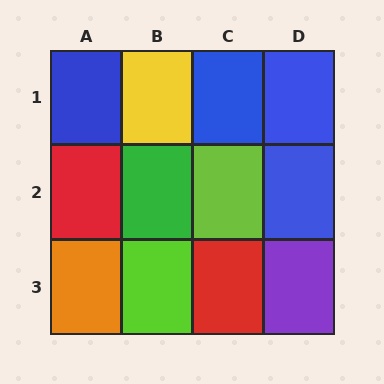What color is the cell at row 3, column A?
Orange.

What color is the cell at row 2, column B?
Green.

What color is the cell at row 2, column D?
Blue.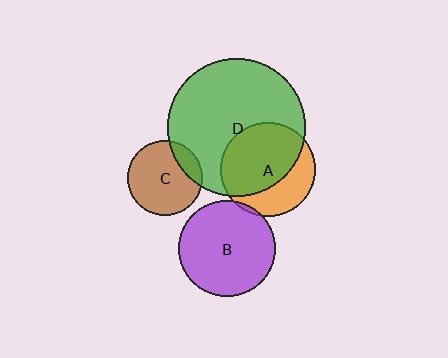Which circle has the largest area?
Circle D (green).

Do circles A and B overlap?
Yes.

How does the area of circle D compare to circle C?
Approximately 3.4 times.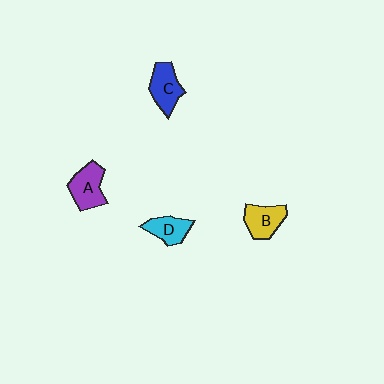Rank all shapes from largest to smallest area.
From largest to smallest: A (purple), C (blue), B (yellow), D (cyan).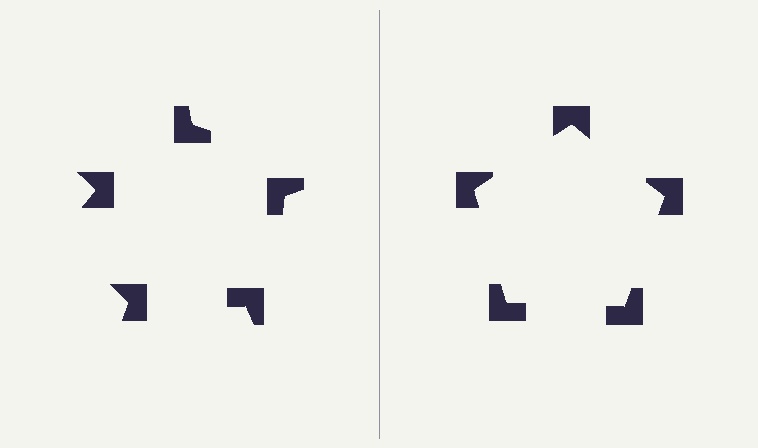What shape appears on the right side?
An illusory pentagon.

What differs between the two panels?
The notched squares are positioned identically on both sides; only the wedge orientations differ. On the right they align to a pentagon; on the left they are misaligned.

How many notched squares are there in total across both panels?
10 — 5 on each side.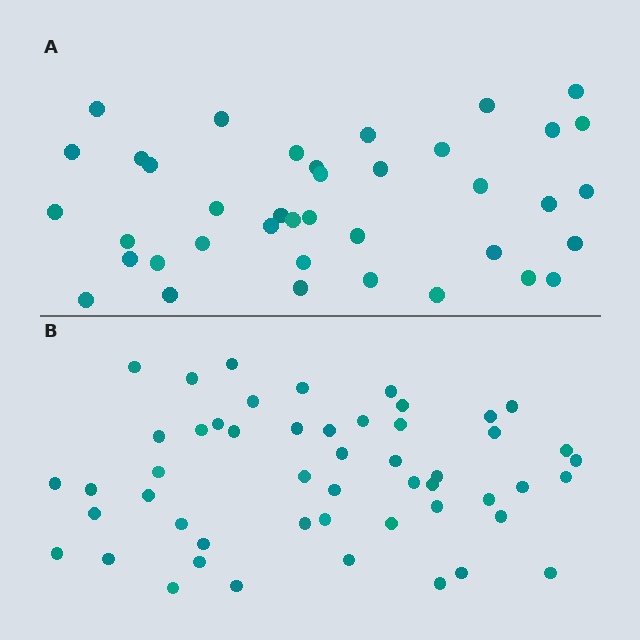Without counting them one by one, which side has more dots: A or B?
Region B (the bottom region) has more dots.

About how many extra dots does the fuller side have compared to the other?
Region B has roughly 12 or so more dots than region A.